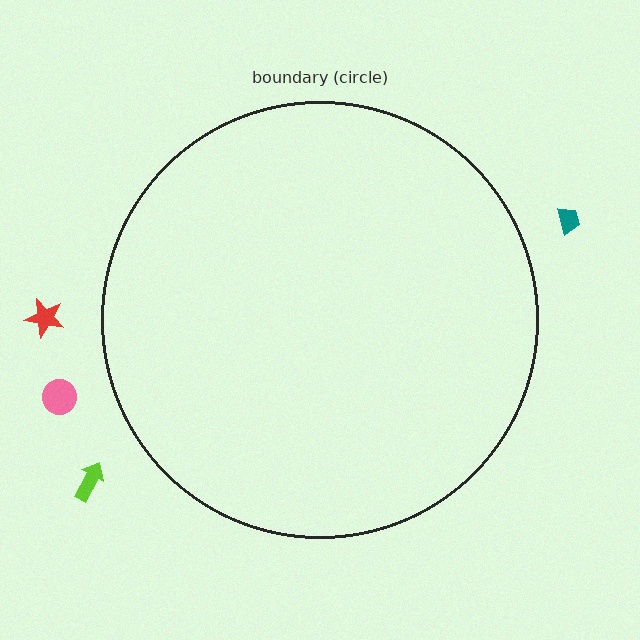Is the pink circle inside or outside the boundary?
Outside.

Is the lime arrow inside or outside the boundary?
Outside.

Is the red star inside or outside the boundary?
Outside.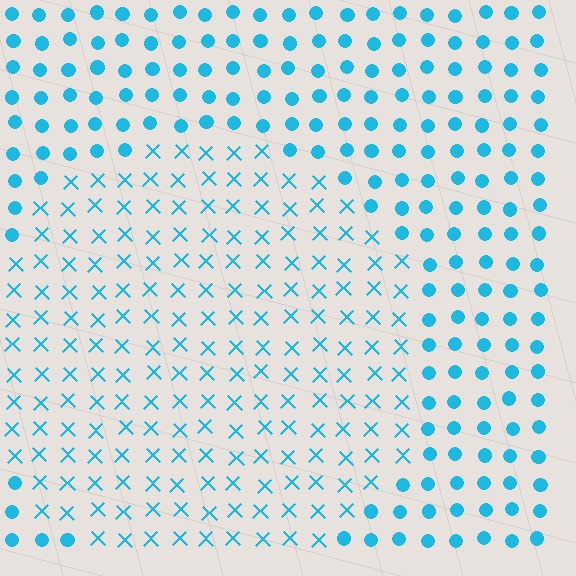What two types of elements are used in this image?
The image uses X marks inside the circle region and circles outside it.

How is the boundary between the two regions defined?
The boundary is defined by a change in element shape: X marks inside vs. circles outside. All elements share the same color and spacing.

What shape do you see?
I see a circle.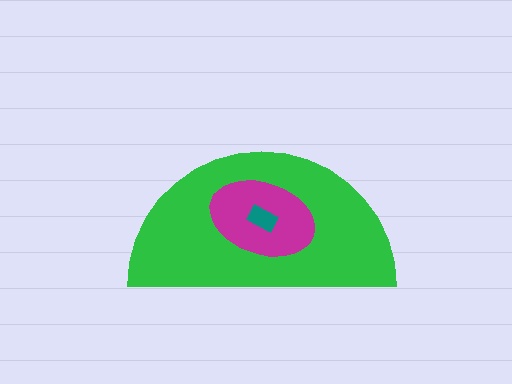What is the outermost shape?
The green semicircle.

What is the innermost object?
The teal rectangle.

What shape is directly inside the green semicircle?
The magenta ellipse.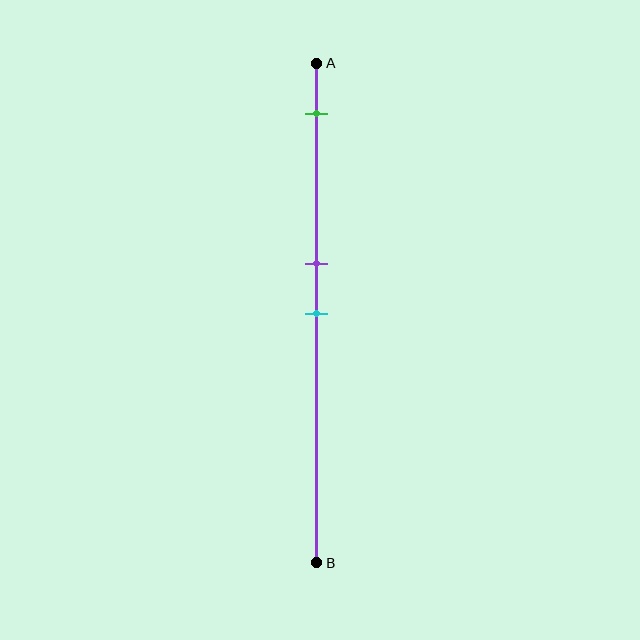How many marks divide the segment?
There are 3 marks dividing the segment.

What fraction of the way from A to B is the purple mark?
The purple mark is approximately 40% (0.4) of the way from A to B.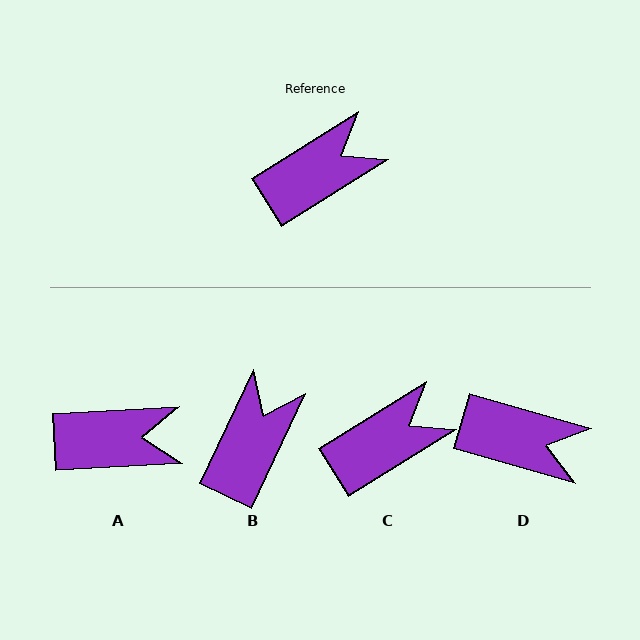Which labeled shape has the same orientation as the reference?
C.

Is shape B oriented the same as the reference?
No, it is off by about 33 degrees.